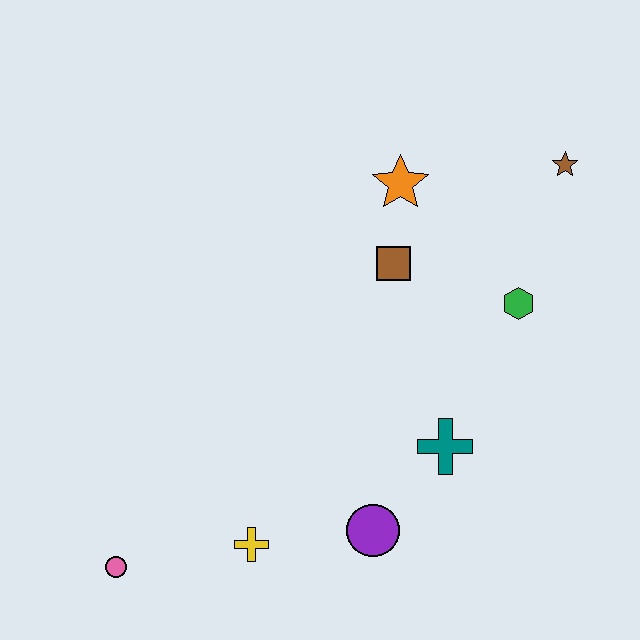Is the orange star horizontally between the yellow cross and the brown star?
Yes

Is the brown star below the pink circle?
No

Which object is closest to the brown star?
The green hexagon is closest to the brown star.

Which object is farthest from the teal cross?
The pink circle is farthest from the teal cross.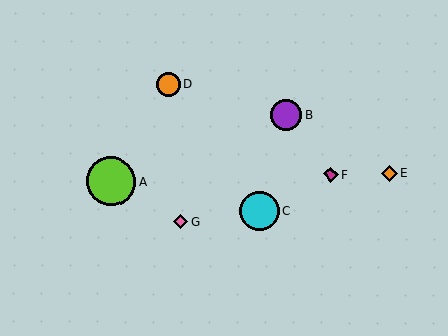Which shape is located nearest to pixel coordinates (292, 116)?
The purple circle (labeled B) at (286, 116) is nearest to that location.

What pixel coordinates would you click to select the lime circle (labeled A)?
Click at (111, 182) to select the lime circle A.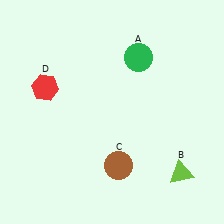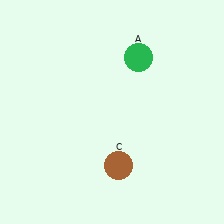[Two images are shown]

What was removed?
The lime triangle (B), the red hexagon (D) were removed in Image 2.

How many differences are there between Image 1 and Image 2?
There are 2 differences between the two images.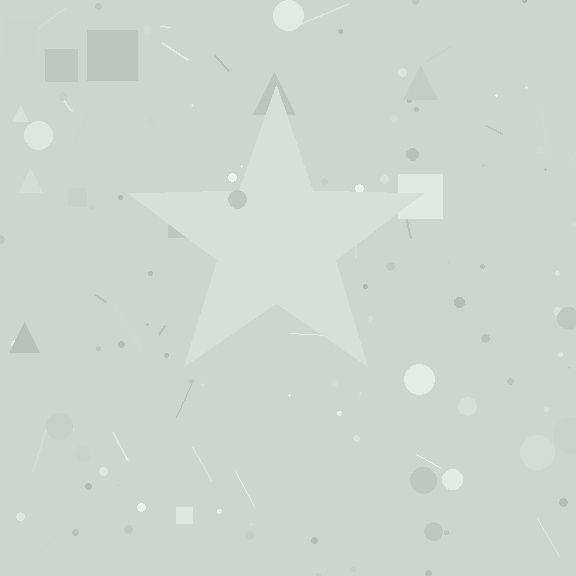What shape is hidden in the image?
A star is hidden in the image.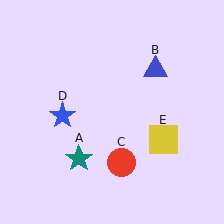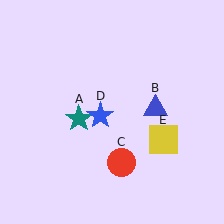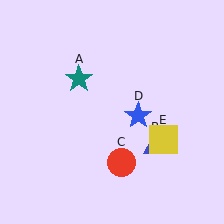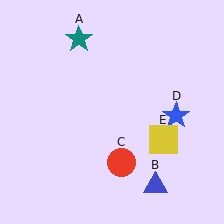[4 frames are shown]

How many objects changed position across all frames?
3 objects changed position: teal star (object A), blue triangle (object B), blue star (object D).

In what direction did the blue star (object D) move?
The blue star (object D) moved right.